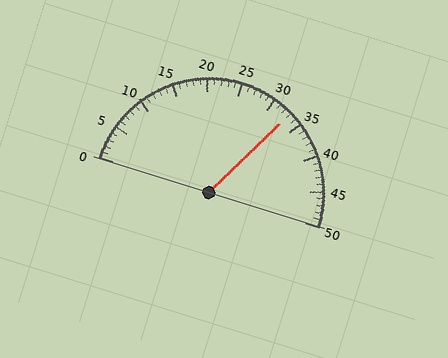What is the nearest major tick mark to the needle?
The nearest major tick mark is 35.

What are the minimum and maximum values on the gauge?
The gauge ranges from 0 to 50.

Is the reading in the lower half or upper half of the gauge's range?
The reading is in the upper half of the range (0 to 50).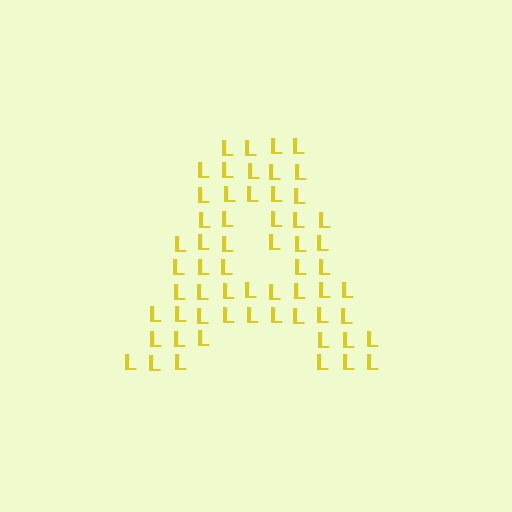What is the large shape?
The large shape is the letter A.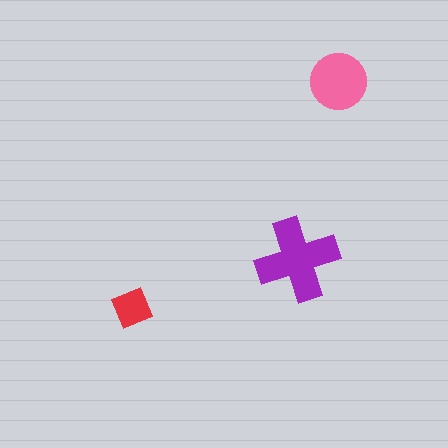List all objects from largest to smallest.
The purple cross, the pink circle, the red diamond.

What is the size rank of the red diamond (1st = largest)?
3rd.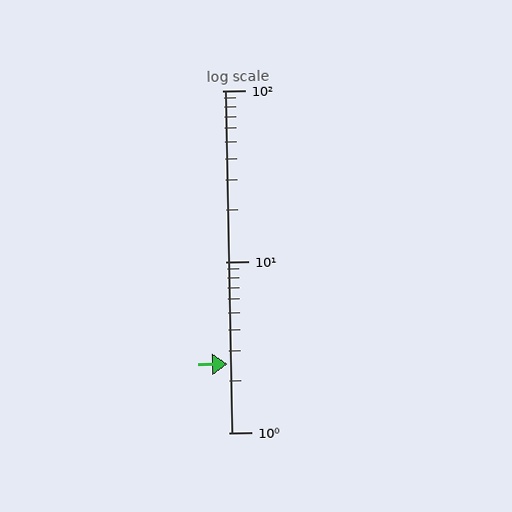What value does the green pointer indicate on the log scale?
The pointer indicates approximately 2.5.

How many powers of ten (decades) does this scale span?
The scale spans 2 decades, from 1 to 100.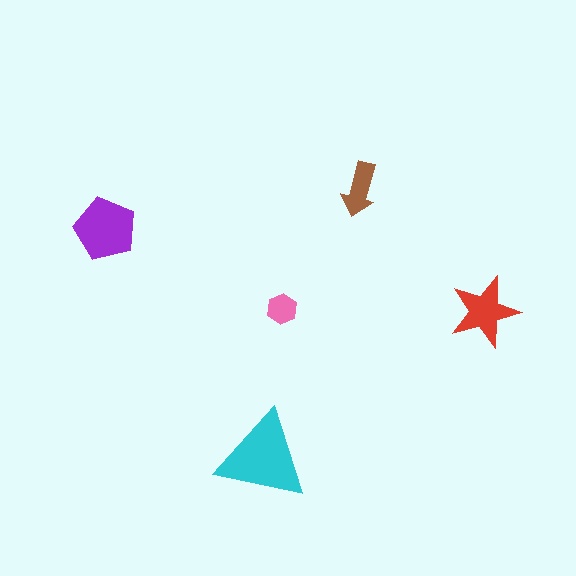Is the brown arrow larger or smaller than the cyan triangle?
Smaller.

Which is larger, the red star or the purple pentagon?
The purple pentagon.